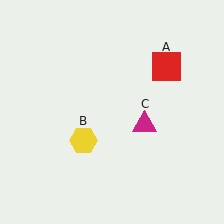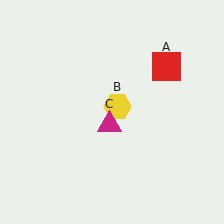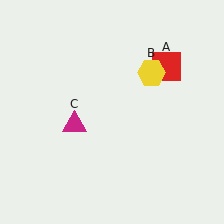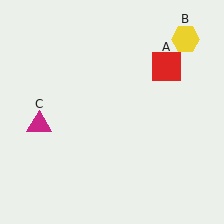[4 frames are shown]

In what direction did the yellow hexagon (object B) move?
The yellow hexagon (object B) moved up and to the right.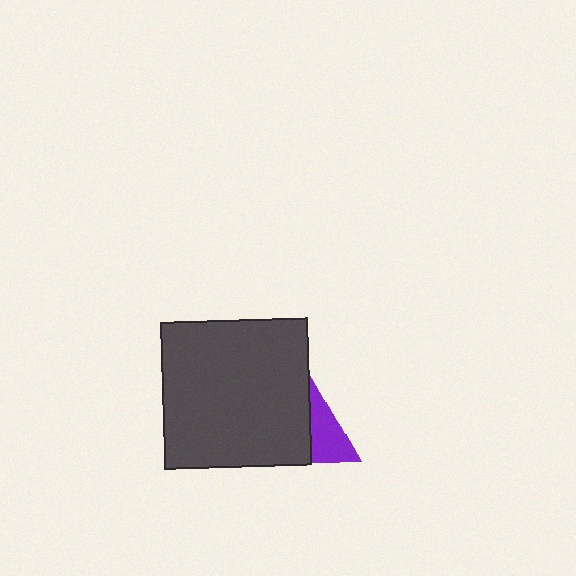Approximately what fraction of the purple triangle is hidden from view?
Roughly 62% of the purple triangle is hidden behind the dark gray square.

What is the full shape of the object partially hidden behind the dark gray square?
The partially hidden object is a purple triangle.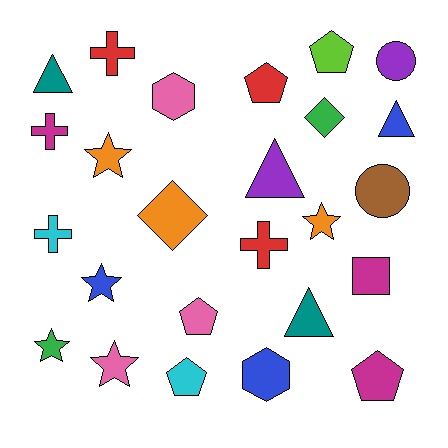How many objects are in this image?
There are 25 objects.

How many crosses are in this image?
There are 4 crosses.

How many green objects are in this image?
There are 2 green objects.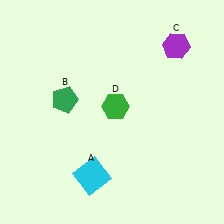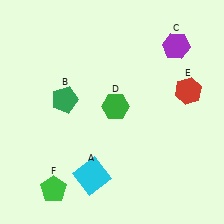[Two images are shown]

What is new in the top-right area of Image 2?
A red hexagon (E) was added in the top-right area of Image 2.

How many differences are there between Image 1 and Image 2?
There are 2 differences between the two images.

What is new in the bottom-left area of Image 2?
A green pentagon (F) was added in the bottom-left area of Image 2.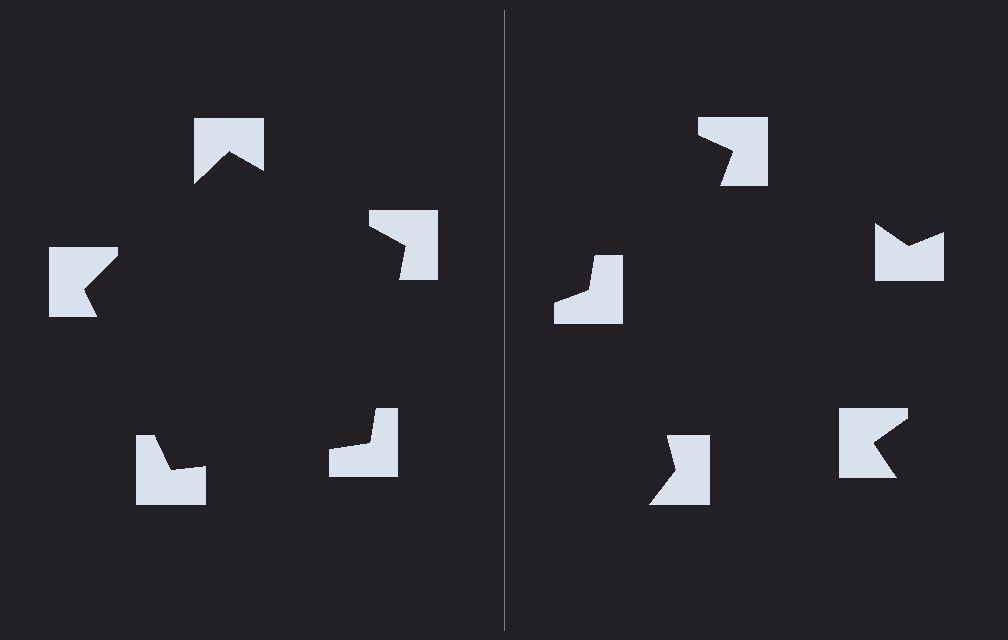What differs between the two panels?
The notched squares are positioned identically on both sides; only the wedge orientations differ. On the left they align to a pentagon; on the right they are misaligned.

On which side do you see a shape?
An illusory pentagon appears on the left side. On the right side the wedge cuts are rotated, so no coherent shape forms.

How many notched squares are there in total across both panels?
10 — 5 on each side.